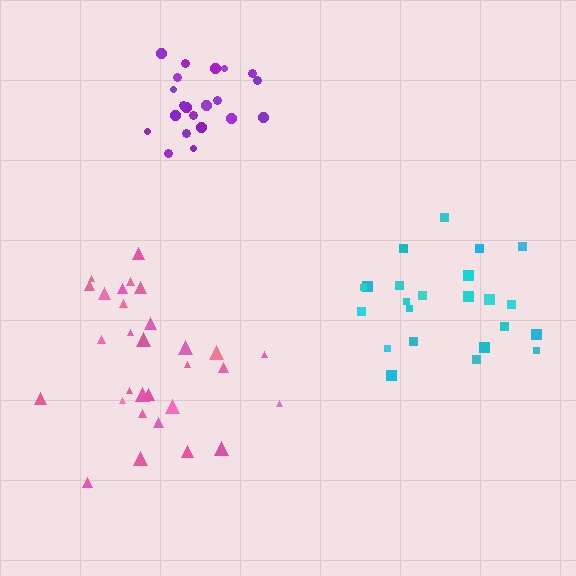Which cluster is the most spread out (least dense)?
Pink.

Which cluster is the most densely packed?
Purple.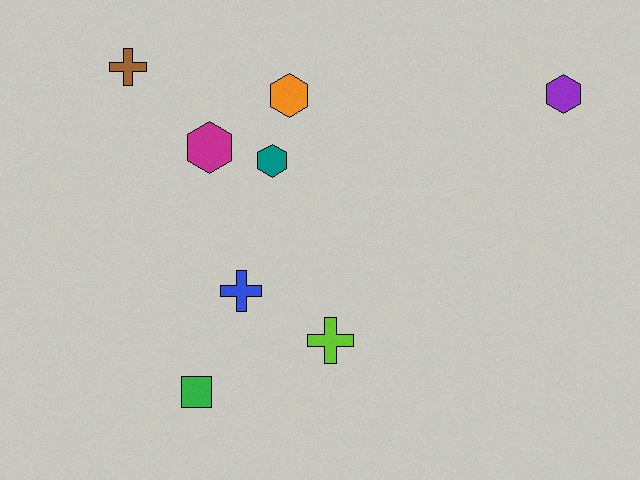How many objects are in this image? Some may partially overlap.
There are 8 objects.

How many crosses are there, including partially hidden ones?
There are 3 crosses.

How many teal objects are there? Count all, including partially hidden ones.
There is 1 teal object.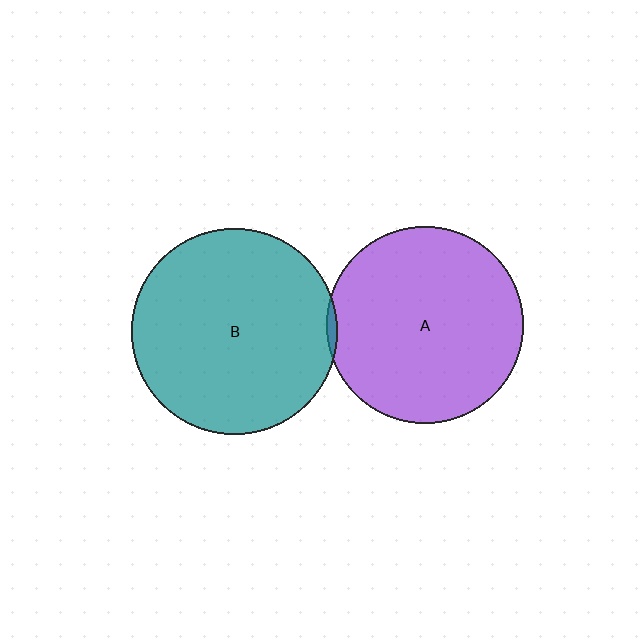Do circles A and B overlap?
Yes.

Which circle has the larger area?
Circle B (teal).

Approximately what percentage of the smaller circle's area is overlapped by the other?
Approximately 5%.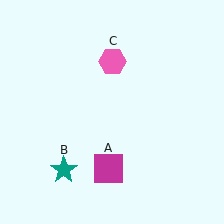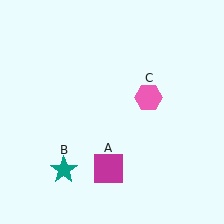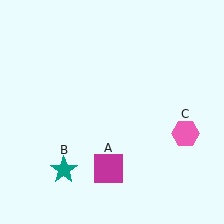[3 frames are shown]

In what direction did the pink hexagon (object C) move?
The pink hexagon (object C) moved down and to the right.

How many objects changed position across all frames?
1 object changed position: pink hexagon (object C).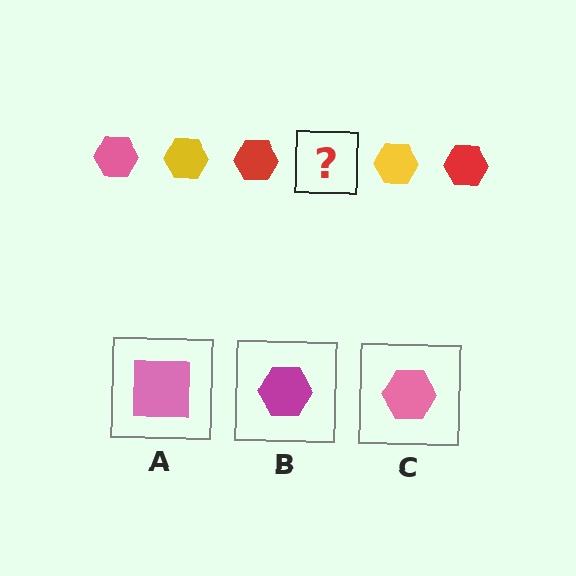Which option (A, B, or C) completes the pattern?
C.